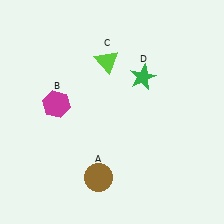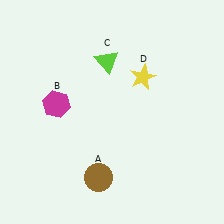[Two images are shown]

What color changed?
The star (D) changed from green in Image 1 to yellow in Image 2.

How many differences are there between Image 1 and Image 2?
There is 1 difference between the two images.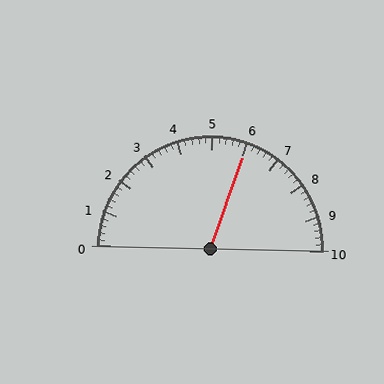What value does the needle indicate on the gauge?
The needle indicates approximately 6.0.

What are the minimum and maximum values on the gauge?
The gauge ranges from 0 to 10.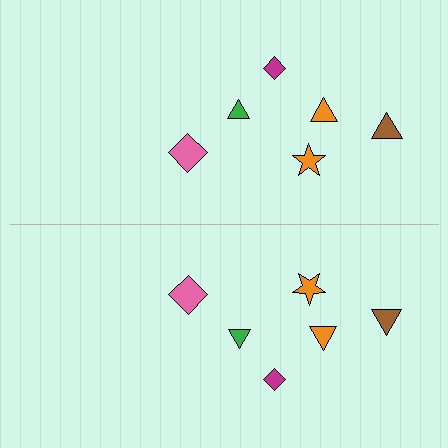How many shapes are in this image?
There are 12 shapes in this image.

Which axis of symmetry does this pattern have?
The pattern has a horizontal axis of symmetry running through the center of the image.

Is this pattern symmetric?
Yes, this pattern has bilateral (reflection) symmetry.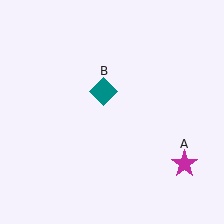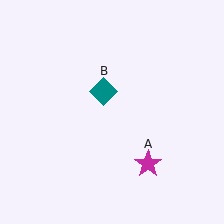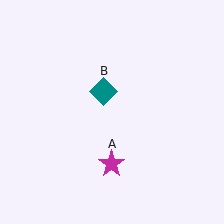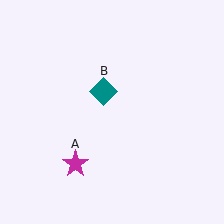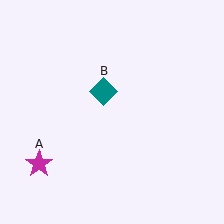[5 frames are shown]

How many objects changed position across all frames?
1 object changed position: magenta star (object A).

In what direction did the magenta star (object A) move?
The magenta star (object A) moved left.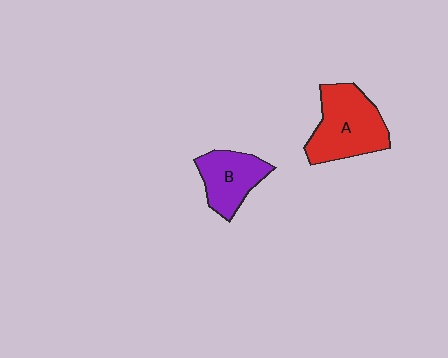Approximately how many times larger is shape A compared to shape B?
Approximately 1.4 times.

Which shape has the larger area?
Shape A (red).